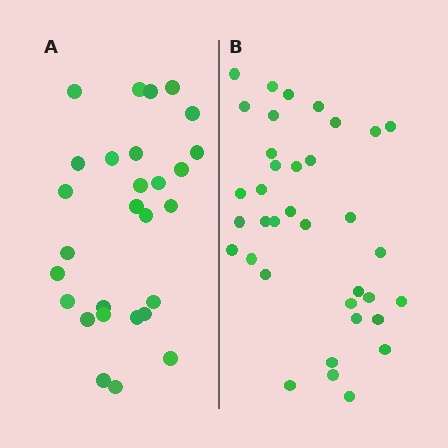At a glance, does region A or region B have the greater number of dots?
Region B (the right region) has more dots.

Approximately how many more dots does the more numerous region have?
Region B has roughly 8 or so more dots than region A.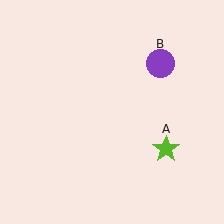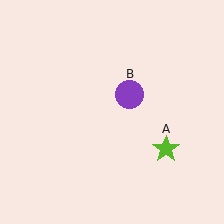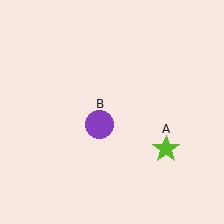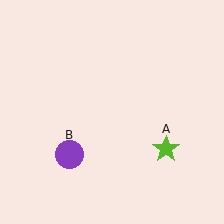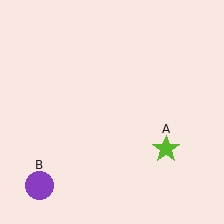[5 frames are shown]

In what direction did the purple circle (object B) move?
The purple circle (object B) moved down and to the left.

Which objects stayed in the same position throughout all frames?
Lime star (object A) remained stationary.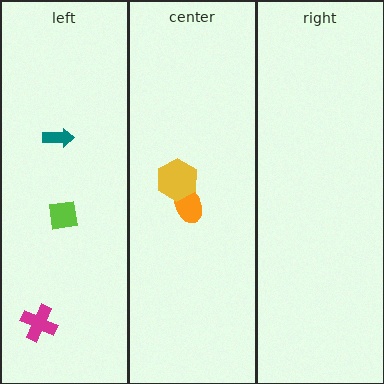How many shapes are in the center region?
2.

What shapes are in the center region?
The orange ellipse, the yellow hexagon.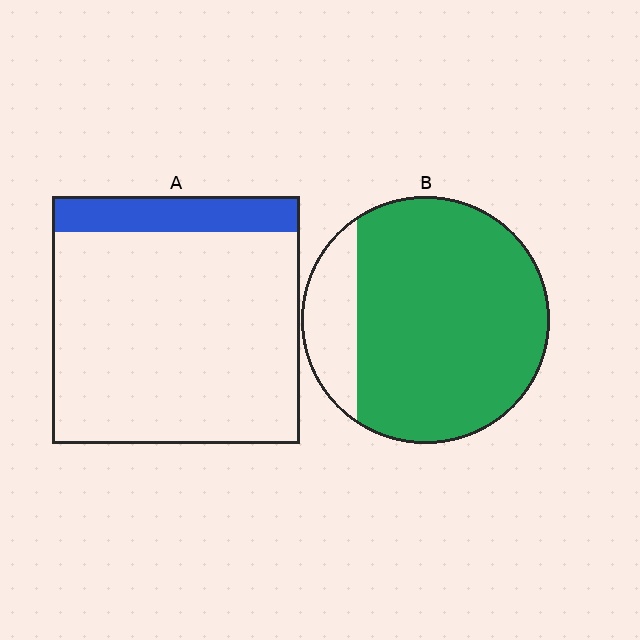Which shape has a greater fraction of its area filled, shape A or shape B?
Shape B.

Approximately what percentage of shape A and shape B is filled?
A is approximately 15% and B is approximately 85%.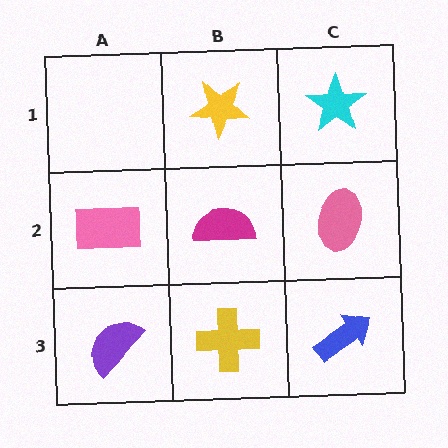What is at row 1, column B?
A yellow star.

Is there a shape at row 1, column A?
No, that cell is empty.